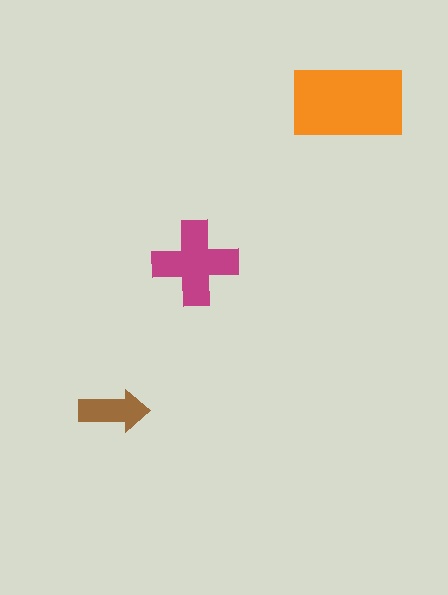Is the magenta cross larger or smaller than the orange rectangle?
Smaller.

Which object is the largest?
The orange rectangle.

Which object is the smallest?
The brown arrow.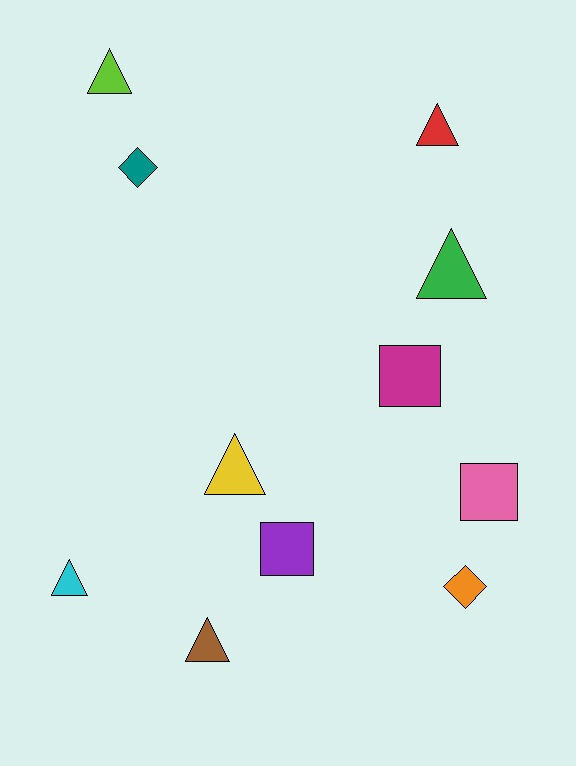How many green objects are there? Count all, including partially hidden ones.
There is 1 green object.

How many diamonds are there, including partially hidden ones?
There are 2 diamonds.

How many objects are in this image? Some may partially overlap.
There are 11 objects.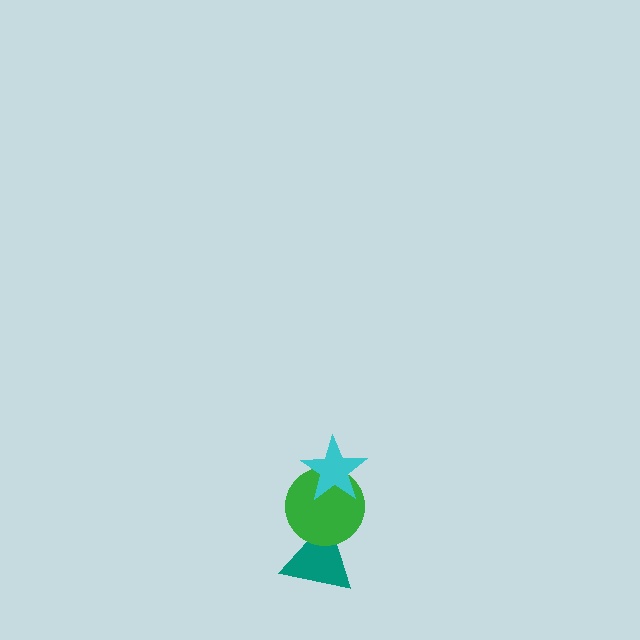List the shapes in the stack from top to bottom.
From top to bottom: the cyan star, the green circle, the teal triangle.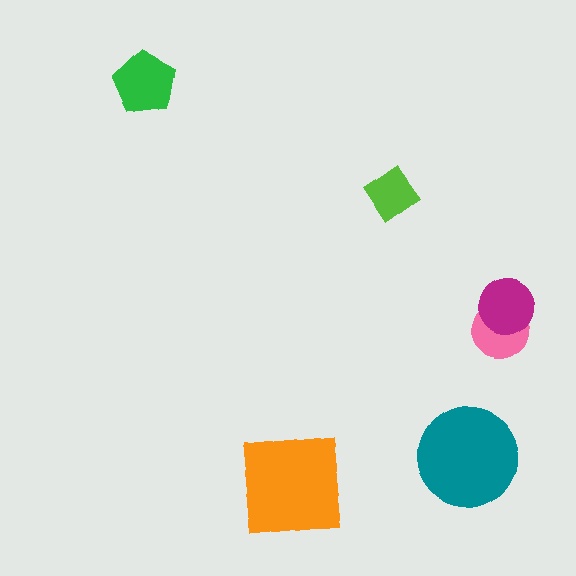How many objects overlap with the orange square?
0 objects overlap with the orange square.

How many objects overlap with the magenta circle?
1 object overlaps with the magenta circle.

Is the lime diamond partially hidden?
No, no other shape covers it.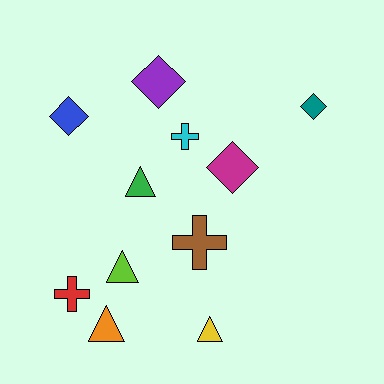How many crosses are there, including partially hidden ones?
There are 3 crosses.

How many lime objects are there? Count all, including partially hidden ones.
There is 1 lime object.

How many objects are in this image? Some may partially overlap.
There are 11 objects.